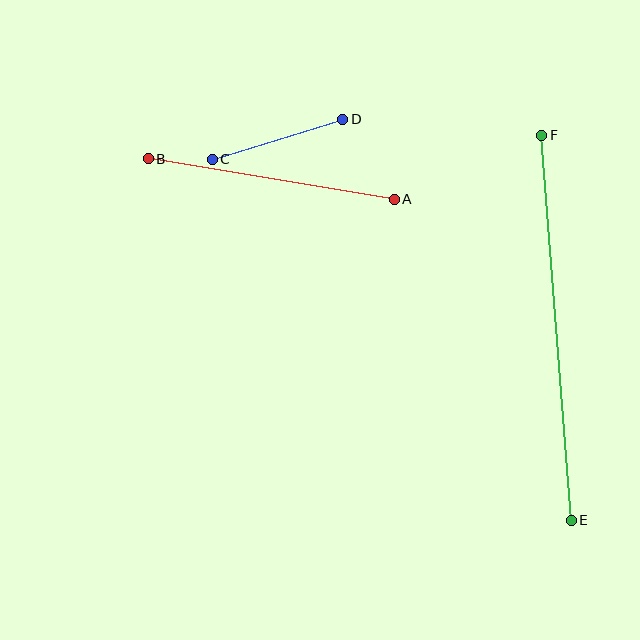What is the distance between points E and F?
The distance is approximately 386 pixels.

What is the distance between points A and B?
The distance is approximately 250 pixels.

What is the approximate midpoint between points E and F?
The midpoint is at approximately (557, 328) pixels.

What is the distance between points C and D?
The distance is approximately 137 pixels.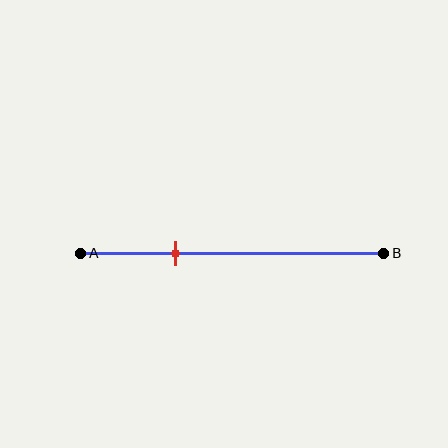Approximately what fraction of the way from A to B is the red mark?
The red mark is approximately 30% of the way from A to B.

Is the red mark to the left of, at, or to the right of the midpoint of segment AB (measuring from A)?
The red mark is to the left of the midpoint of segment AB.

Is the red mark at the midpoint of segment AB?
No, the mark is at about 30% from A, not at the 50% midpoint.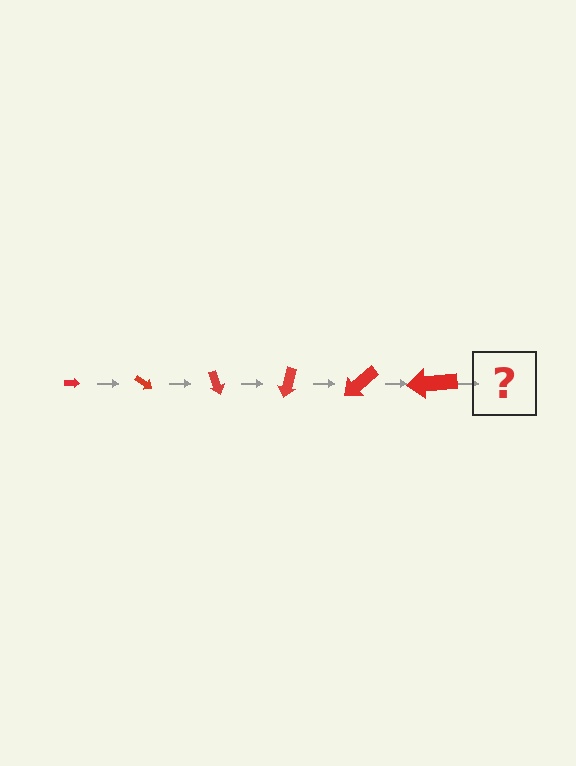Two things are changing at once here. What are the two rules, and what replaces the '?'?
The two rules are that the arrow grows larger each step and it rotates 35 degrees each step. The '?' should be an arrow, larger than the previous one and rotated 210 degrees from the start.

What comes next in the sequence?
The next element should be an arrow, larger than the previous one and rotated 210 degrees from the start.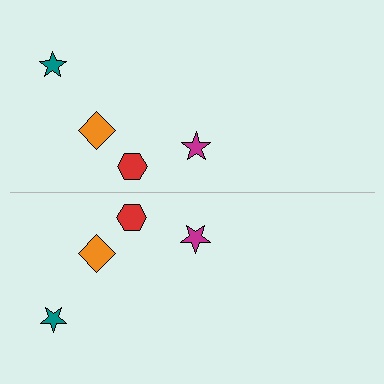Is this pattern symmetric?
Yes, this pattern has bilateral (reflection) symmetry.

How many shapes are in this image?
There are 8 shapes in this image.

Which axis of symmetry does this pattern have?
The pattern has a horizontal axis of symmetry running through the center of the image.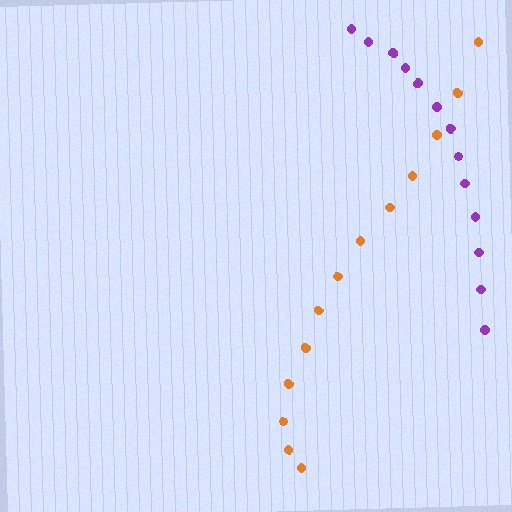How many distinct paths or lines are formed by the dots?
There are 2 distinct paths.